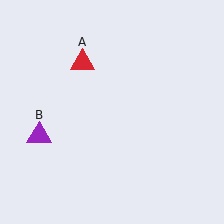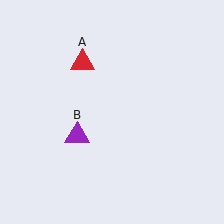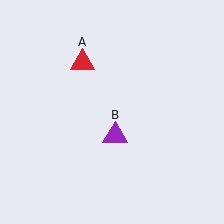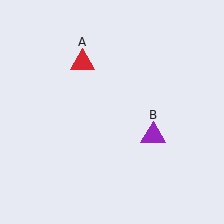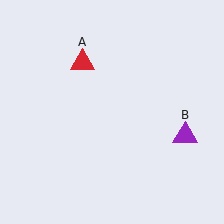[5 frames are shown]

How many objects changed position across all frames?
1 object changed position: purple triangle (object B).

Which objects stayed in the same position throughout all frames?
Red triangle (object A) remained stationary.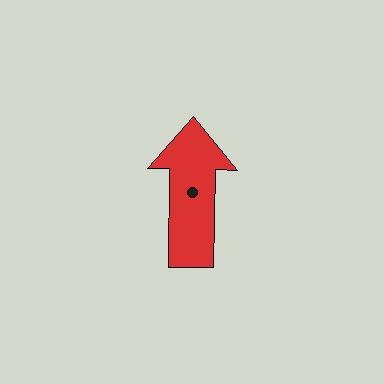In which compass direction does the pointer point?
North.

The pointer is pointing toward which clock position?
Roughly 12 o'clock.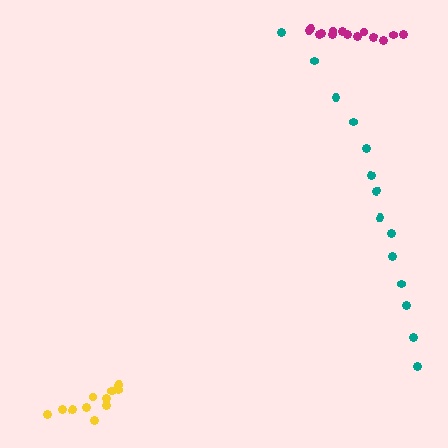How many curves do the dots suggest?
There are 3 distinct paths.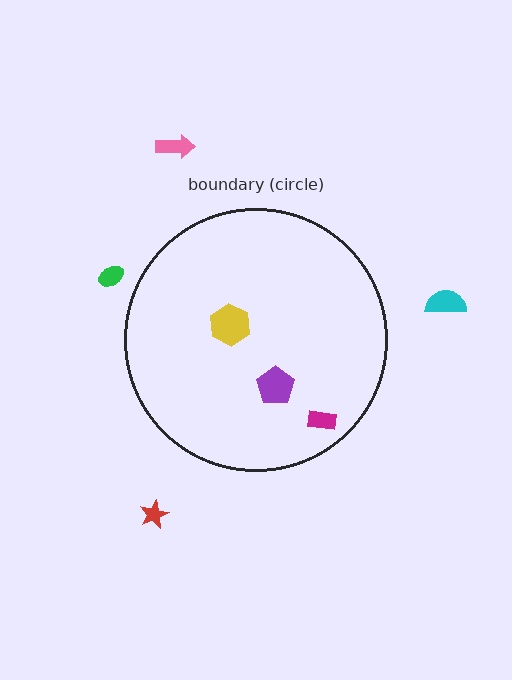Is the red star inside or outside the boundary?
Outside.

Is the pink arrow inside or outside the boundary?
Outside.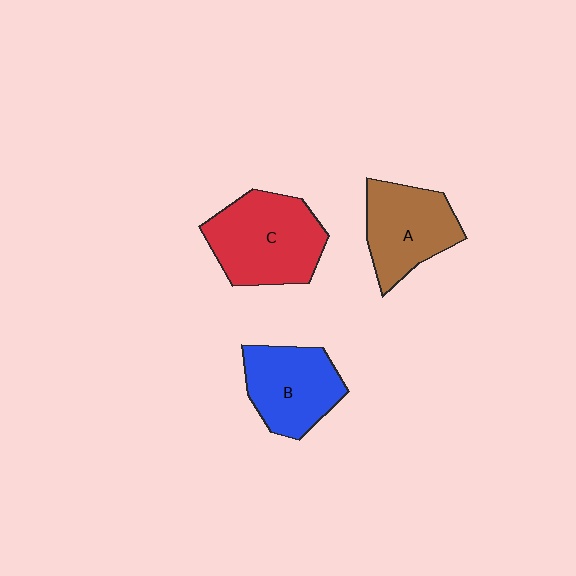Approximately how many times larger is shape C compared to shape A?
Approximately 1.2 times.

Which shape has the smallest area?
Shape B (blue).